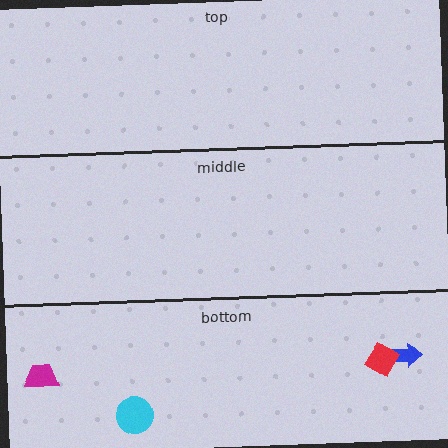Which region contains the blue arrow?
The bottom region.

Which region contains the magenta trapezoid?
The bottom region.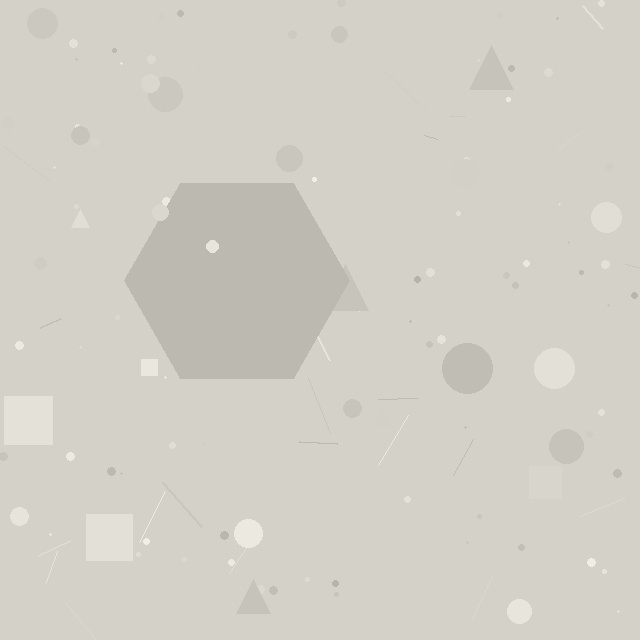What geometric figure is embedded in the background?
A hexagon is embedded in the background.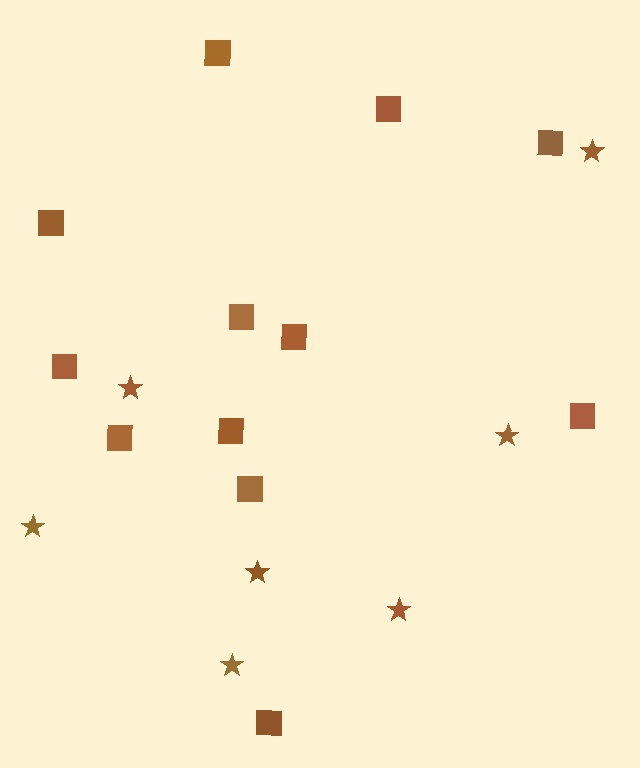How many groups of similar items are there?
There are 2 groups: one group of stars (7) and one group of squares (12).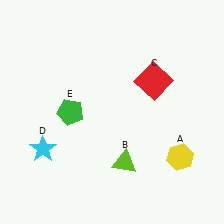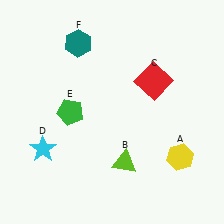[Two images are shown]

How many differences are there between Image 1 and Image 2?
There is 1 difference between the two images.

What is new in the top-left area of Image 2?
A teal hexagon (F) was added in the top-left area of Image 2.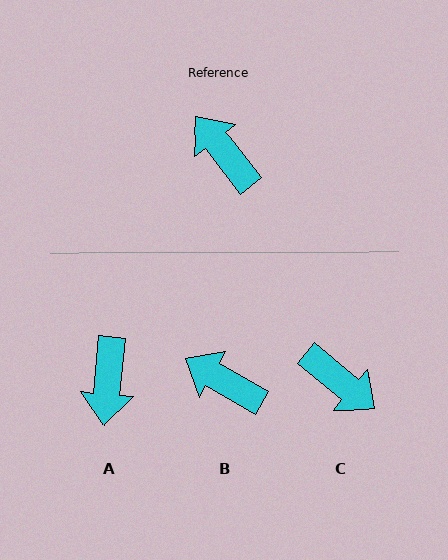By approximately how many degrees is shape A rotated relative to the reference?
Approximately 137 degrees counter-clockwise.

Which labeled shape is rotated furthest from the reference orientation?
C, about 168 degrees away.